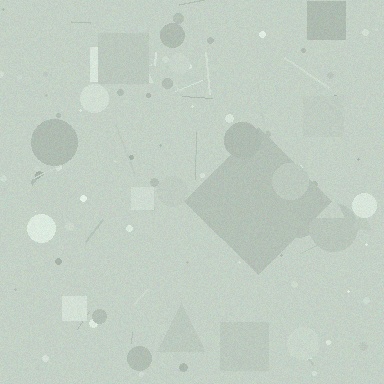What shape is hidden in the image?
A diamond is hidden in the image.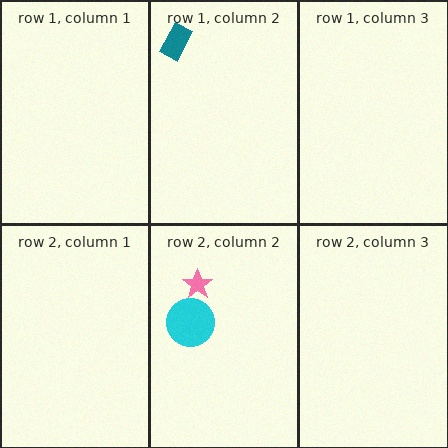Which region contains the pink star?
The row 2, column 2 region.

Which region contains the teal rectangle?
The row 1, column 2 region.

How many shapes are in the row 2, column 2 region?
2.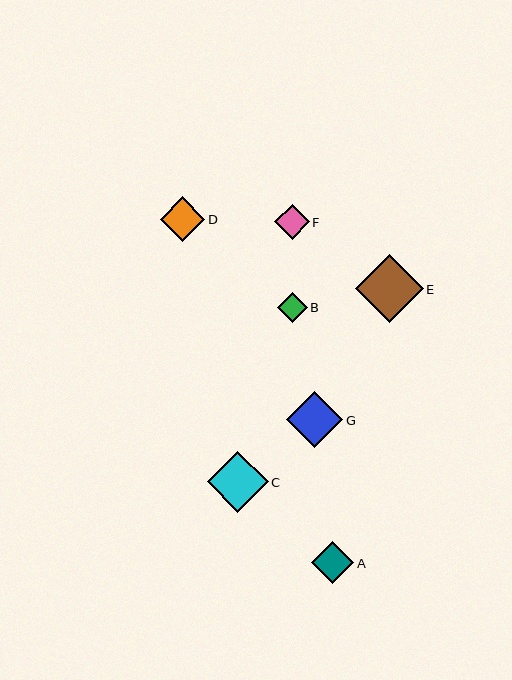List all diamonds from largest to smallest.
From largest to smallest: E, C, G, D, A, F, B.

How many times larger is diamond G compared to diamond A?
Diamond G is approximately 1.3 times the size of diamond A.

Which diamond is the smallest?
Diamond B is the smallest with a size of approximately 30 pixels.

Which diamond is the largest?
Diamond E is the largest with a size of approximately 68 pixels.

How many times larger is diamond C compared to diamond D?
Diamond C is approximately 1.4 times the size of diamond D.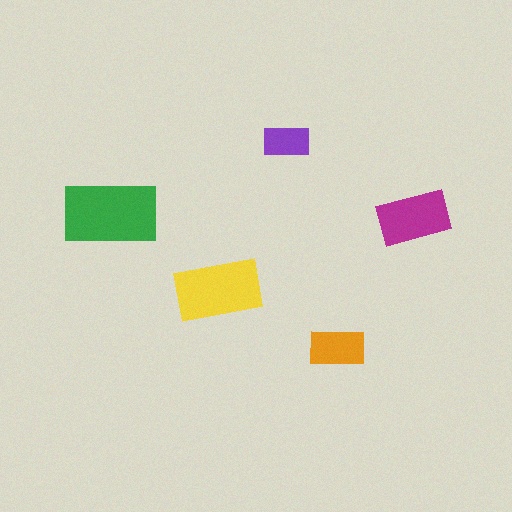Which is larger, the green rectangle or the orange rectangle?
The green one.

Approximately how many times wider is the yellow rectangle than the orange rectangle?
About 1.5 times wider.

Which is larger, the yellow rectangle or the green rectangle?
The green one.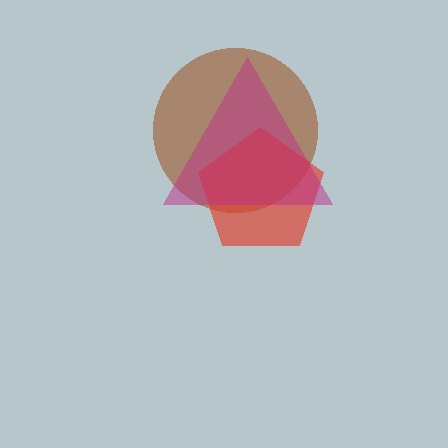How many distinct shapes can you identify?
There are 3 distinct shapes: a brown circle, a red pentagon, a magenta triangle.